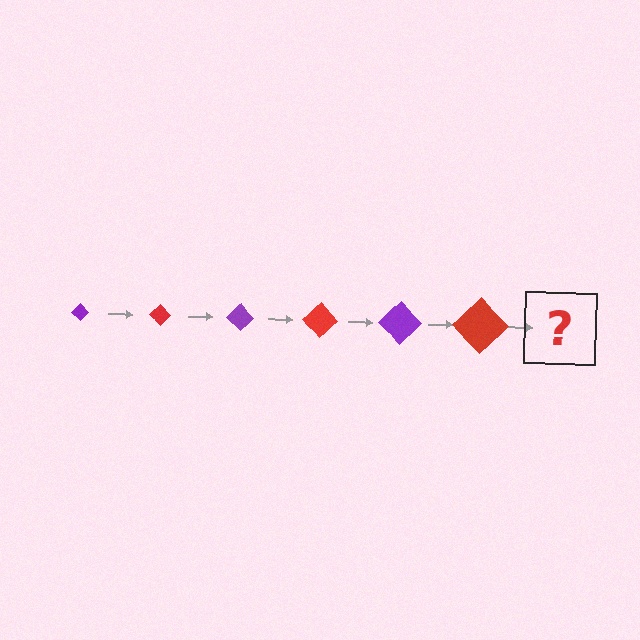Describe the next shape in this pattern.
It should be a purple diamond, larger than the previous one.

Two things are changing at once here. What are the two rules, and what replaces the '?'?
The two rules are that the diamond grows larger each step and the color cycles through purple and red. The '?' should be a purple diamond, larger than the previous one.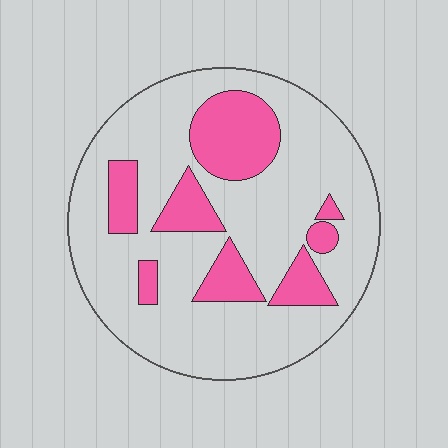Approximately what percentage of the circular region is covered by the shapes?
Approximately 25%.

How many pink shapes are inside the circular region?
8.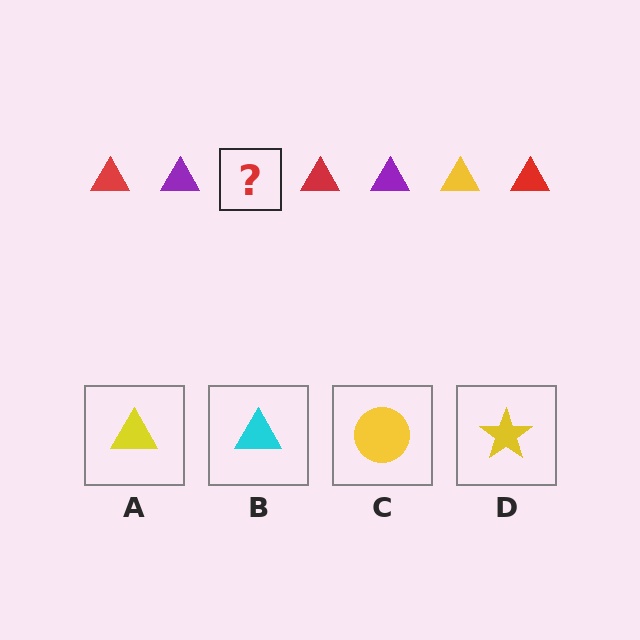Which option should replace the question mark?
Option A.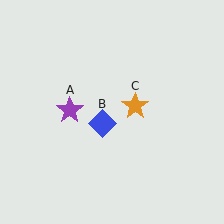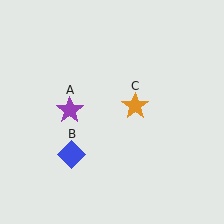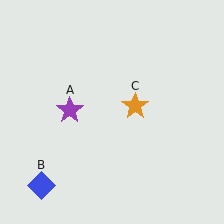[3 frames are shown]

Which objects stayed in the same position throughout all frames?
Purple star (object A) and orange star (object C) remained stationary.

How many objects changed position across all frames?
1 object changed position: blue diamond (object B).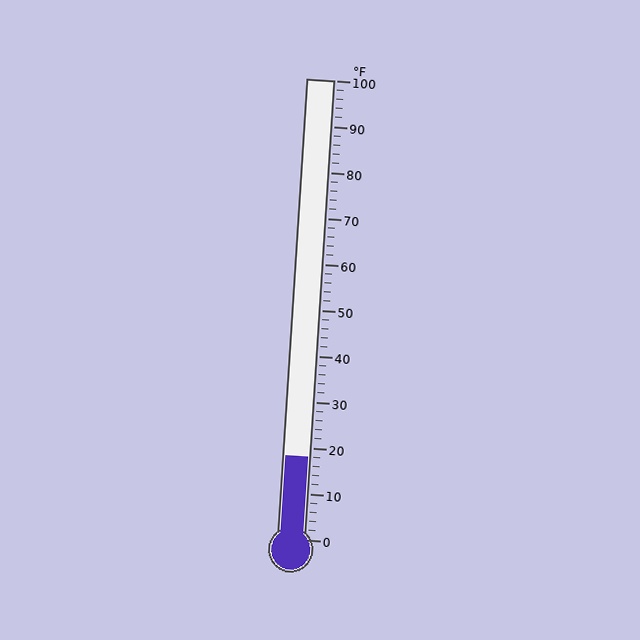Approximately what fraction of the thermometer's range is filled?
The thermometer is filled to approximately 20% of its range.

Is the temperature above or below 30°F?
The temperature is below 30°F.